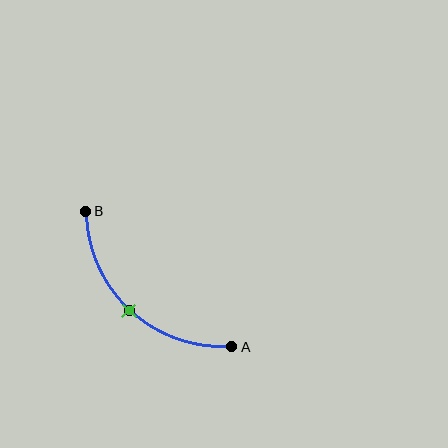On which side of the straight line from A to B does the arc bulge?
The arc bulges below and to the left of the straight line connecting A and B.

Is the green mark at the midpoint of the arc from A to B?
Yes. The green mark lies on the arc at equal arc-length from both A and B — it is the arc midpoint.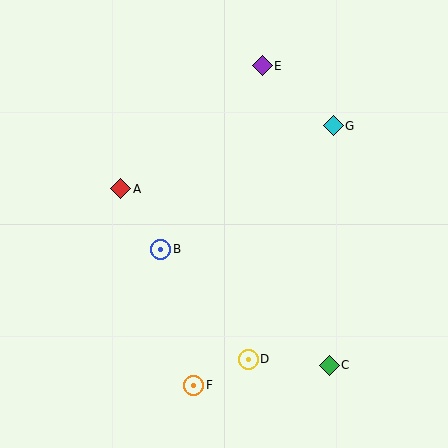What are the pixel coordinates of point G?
Point G is at (333, 126).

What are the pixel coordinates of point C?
Point C is at (329, 365).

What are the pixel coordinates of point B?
Point B is at (161, 249).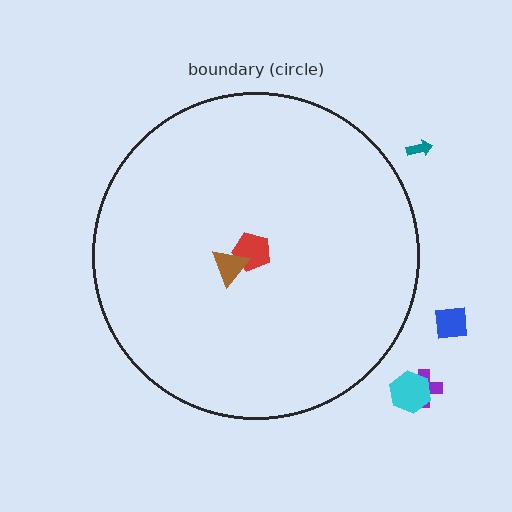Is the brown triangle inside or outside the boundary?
Inside.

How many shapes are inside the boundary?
2 inside, 4 outside.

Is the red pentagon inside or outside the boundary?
Inside.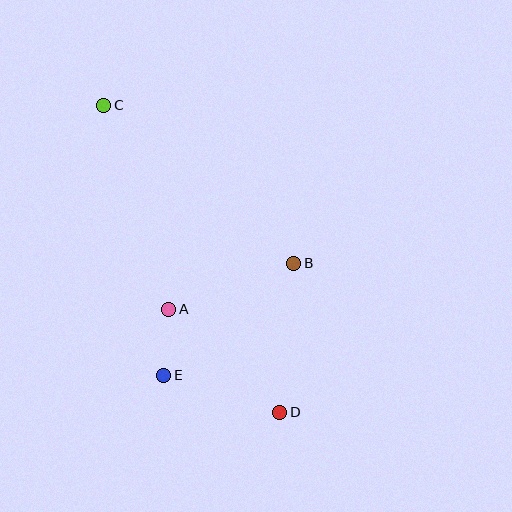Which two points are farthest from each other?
Points C and D are farthest from each other.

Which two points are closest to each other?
Points A and E are closest to each other.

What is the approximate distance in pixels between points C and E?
The distance between C and E is approximately 276 pixels.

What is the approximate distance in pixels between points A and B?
The distance between A and B is approximately 133 pixels.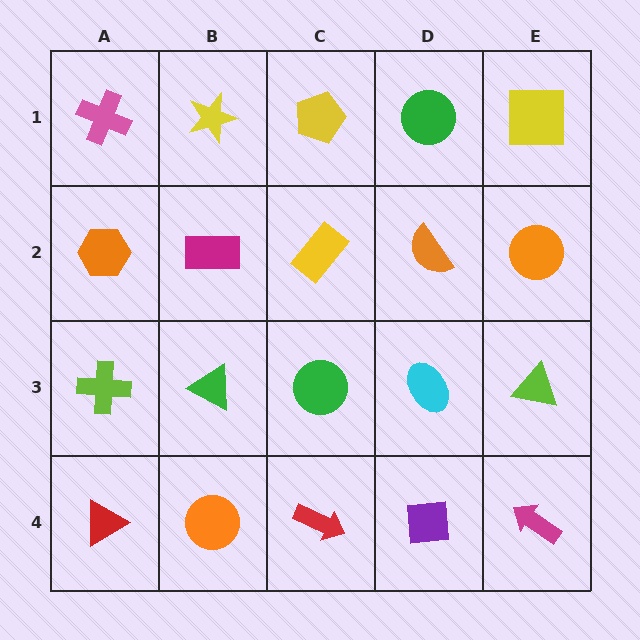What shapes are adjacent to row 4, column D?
A cyan ellipse (row 3, column D), a red arrow (row 4, column C), a magenta arrow (row 4, column E).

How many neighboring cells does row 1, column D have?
3.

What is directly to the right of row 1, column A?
A yellow star.